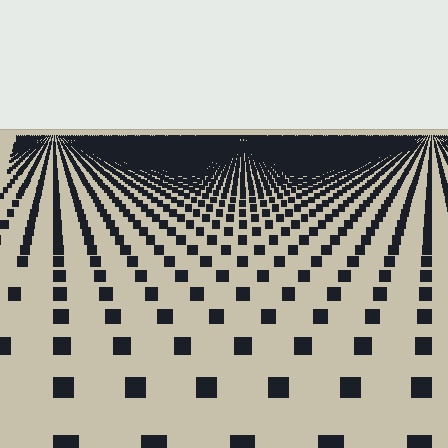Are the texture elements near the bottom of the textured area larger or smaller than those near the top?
Larger. Near the bottom, elements are closer to the viewer and appear at a bigger on-screen size.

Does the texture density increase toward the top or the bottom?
Density increases toward the top.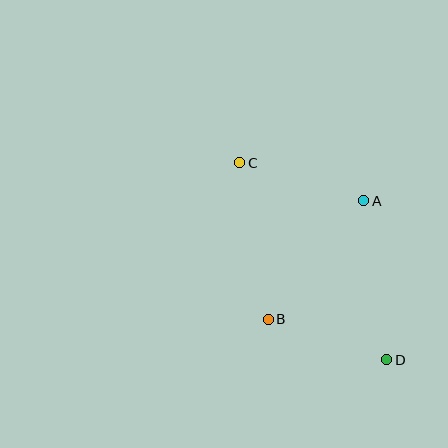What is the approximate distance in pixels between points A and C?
The distance between A and C is approximately 129 pixels.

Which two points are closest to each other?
Points B and D are closest to each other.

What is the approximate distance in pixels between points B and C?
The distance between B and C is approximately 159 pixels.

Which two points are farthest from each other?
Points C and D are farthest from each other.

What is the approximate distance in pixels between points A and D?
The distance between A and D is approximately 161 pixels.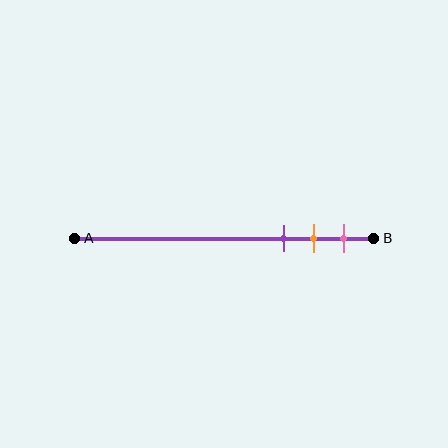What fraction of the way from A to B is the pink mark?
The pink mark is approximately 90% (0.9) of the way from A to B.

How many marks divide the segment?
There are 3 marks dividing the segment.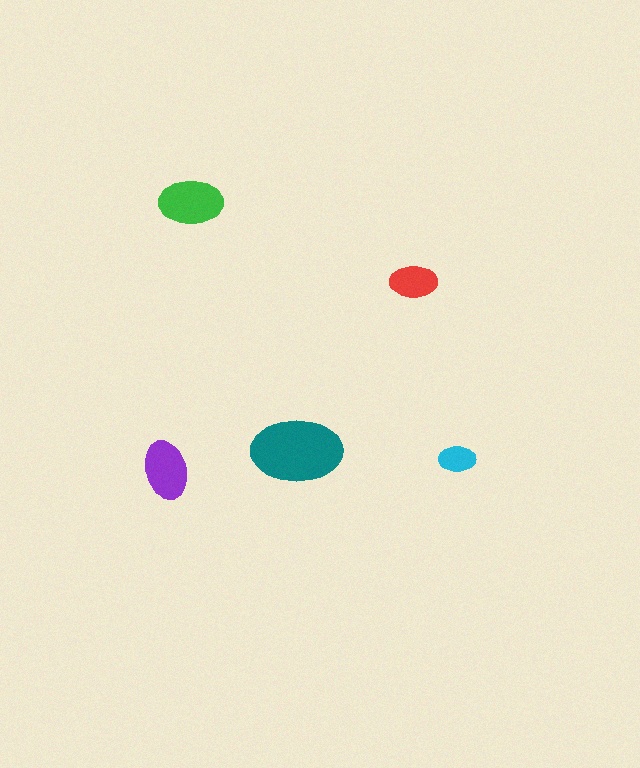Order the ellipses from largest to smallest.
the teal one, the green one, the purple one, the red one, the cyan one.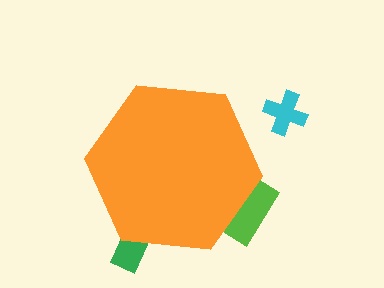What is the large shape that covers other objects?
An orange hexagon.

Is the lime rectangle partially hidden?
Yes, the lime rectangle is partially hidden behind the orange hexagon.